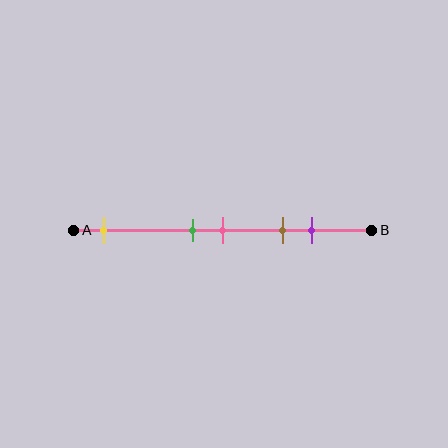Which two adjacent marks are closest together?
The green and pink marks are the closest adjacent pair.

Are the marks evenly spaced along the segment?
No, the marks are not evenly spaced.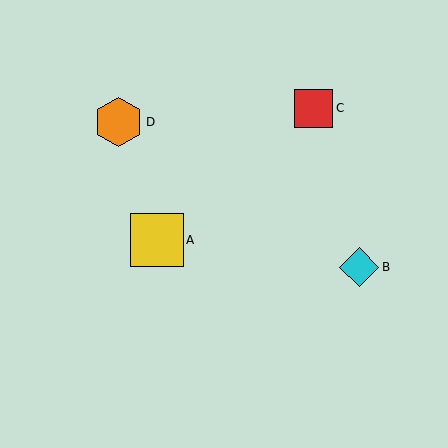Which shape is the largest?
The yellow square (labeled A) is the largest.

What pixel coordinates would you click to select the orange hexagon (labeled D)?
Click at (119, 122) to select the orange hexagon D.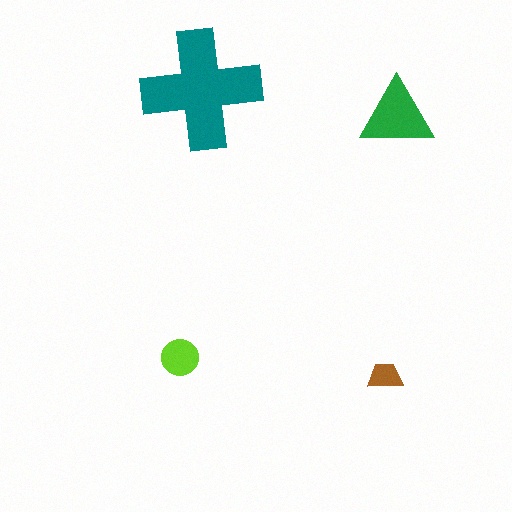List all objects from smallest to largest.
The brown trapezoid, the lime circle, the green triangle, the teal cross.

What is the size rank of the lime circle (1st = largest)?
3rd.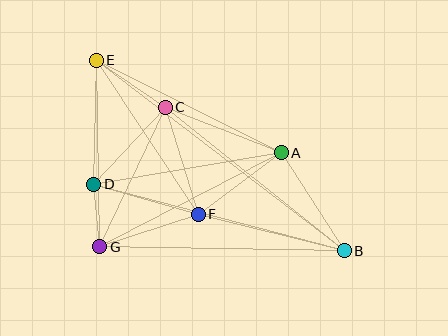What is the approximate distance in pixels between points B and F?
The distance between B and F is approximately 150 pixels.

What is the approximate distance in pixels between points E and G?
The distance between E and G is approximately 186 pixels.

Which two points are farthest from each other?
Points B and E are farthest from each other.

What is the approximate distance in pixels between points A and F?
The distance between A and F is approximately 103 pixels.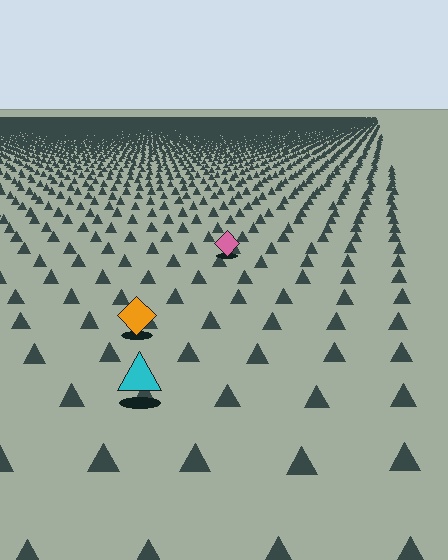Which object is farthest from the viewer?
The pink diamond is farthest from the viewer. It appears smaller and the ground texture around it is denser.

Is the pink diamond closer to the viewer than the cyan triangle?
No. The cyan triangle is closer — you can tell from the texture gradient: the ground texture is coarser near it.